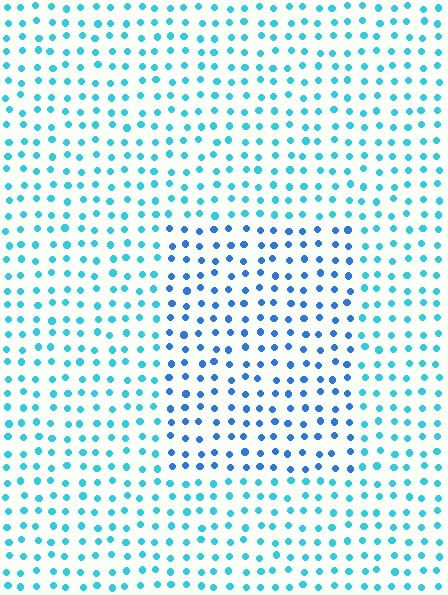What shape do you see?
I see a rectangle.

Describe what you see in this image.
The image is filled with small cyan elements in a uniform arrangement. A rectangle-shaped region is visible where the elements are tinted to a slightly different hue, forming a subtle color boundary.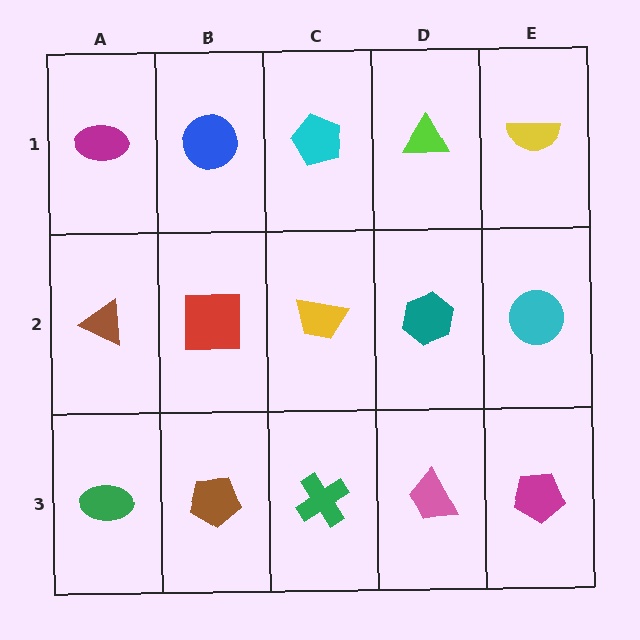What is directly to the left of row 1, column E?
A lime triangle.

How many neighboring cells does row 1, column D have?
3.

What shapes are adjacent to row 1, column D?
A teal hexagon (row 2, column D), a cyan pentagon (row 1, column C), a yellow semicircle (row 1, column E).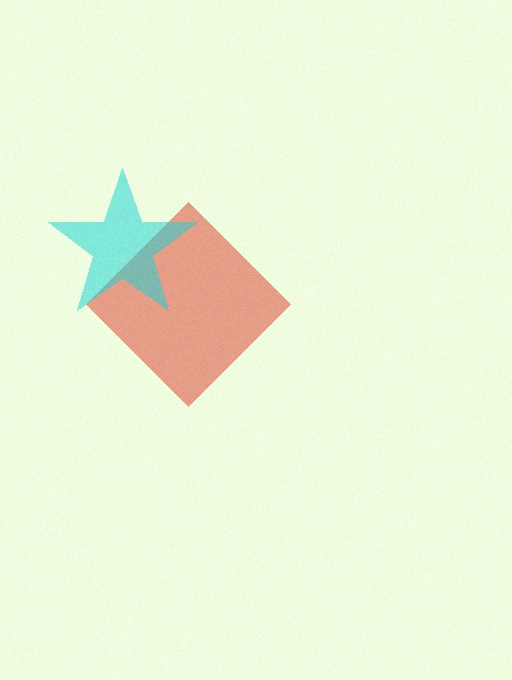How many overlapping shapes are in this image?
There are 2 overlapping shapes in the image.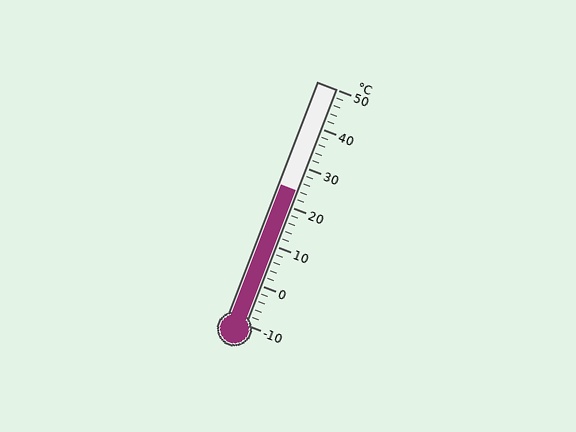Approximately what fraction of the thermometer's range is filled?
The thermometer is filled to approximately 55% of its range.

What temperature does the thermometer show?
The thermometer shows approximately 24°C.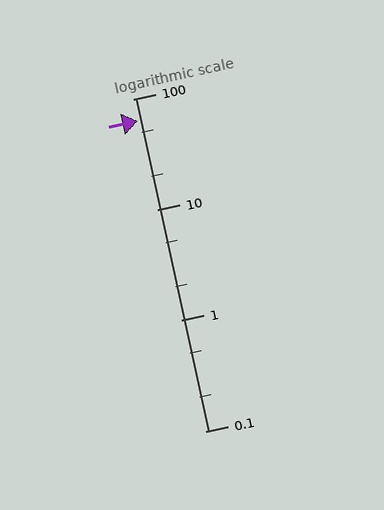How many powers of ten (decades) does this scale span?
The scale spans 3 decades, from 0.1 to 100.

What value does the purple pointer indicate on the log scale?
The pointer indicates approximately 63.